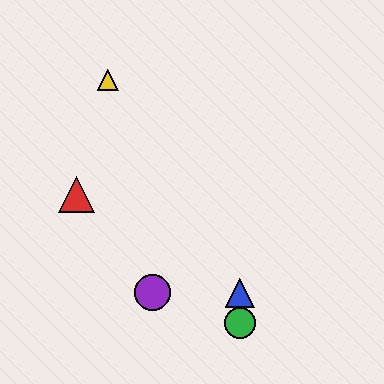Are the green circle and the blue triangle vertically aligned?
Yes, both are at x≈240.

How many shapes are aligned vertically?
2 shapes (the blue triangle, the green circle) are aligned vertically.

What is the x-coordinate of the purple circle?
The purple circle is at x≈152.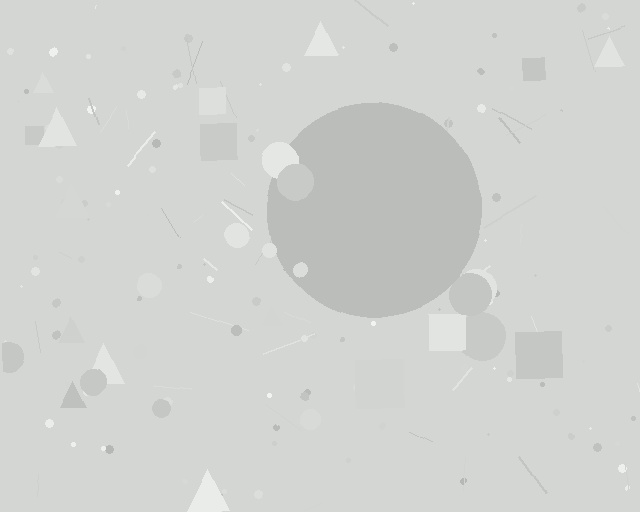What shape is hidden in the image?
A circle is hidden in the image.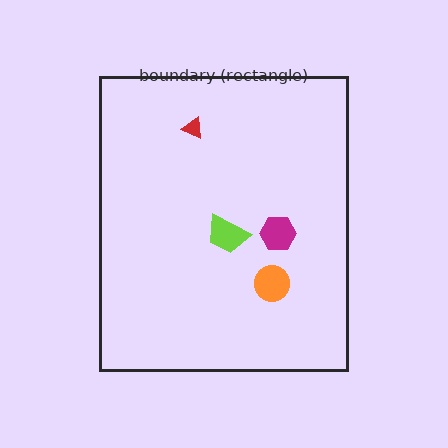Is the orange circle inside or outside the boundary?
Inside.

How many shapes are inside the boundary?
4 inside, 0 outside.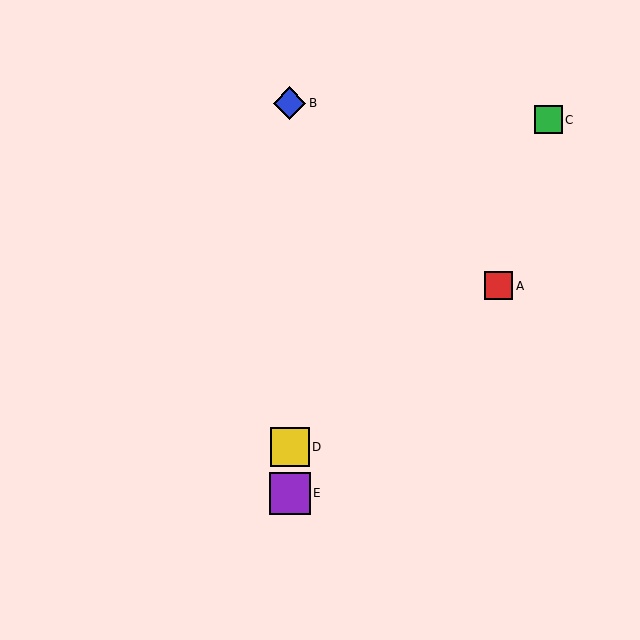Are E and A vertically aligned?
No, E is at x≈290 and A is at x≈499.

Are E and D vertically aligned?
Yes, both are at x≈290.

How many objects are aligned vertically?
3 objects (B, D, E) are aligned vertically.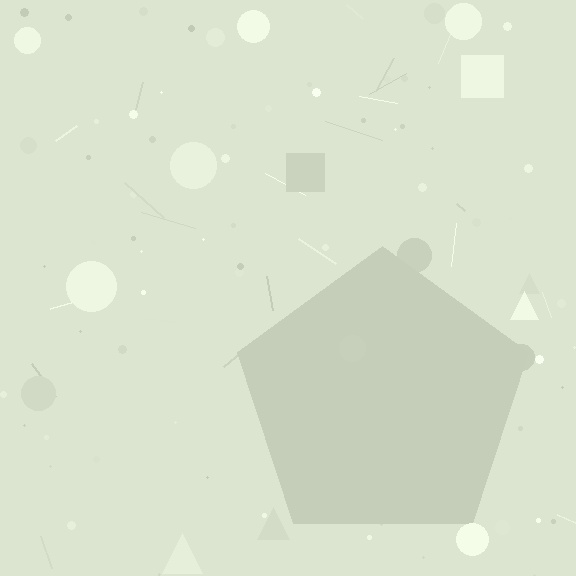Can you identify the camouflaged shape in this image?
The camouflaged shape is a pentagon.